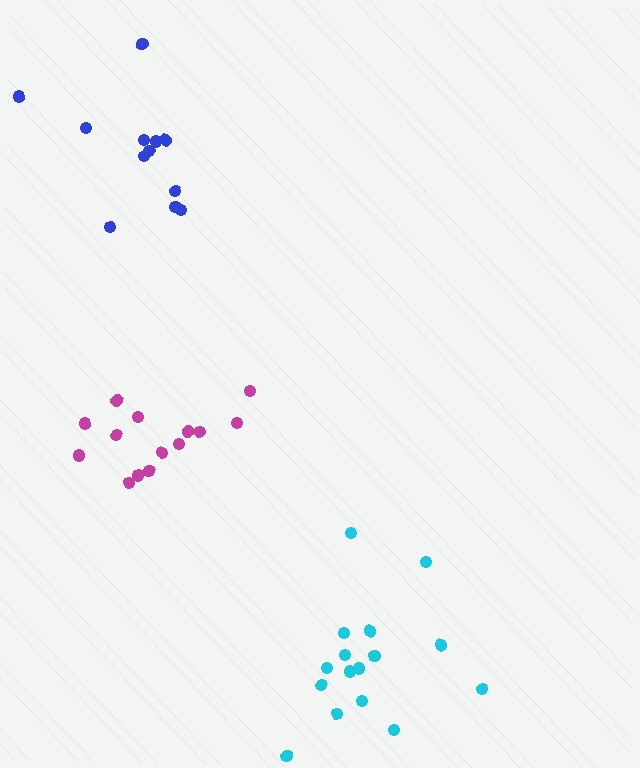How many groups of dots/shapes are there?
There are 3 groups.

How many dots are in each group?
Group 1: 14 dots, Group 2: 16 dots, Group 3: 12 dots (42 total).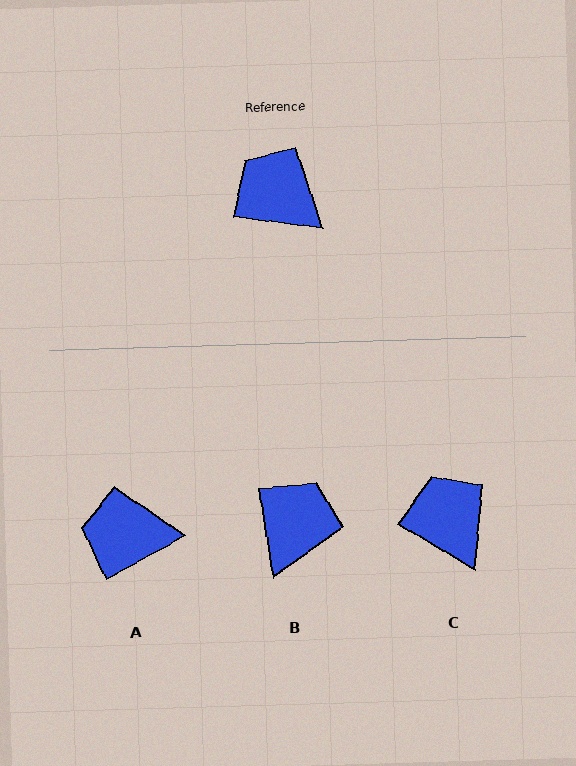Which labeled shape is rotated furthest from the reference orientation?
B, about 73 degrees away.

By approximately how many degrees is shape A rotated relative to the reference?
Approximately 37 degrees counter-clockwise.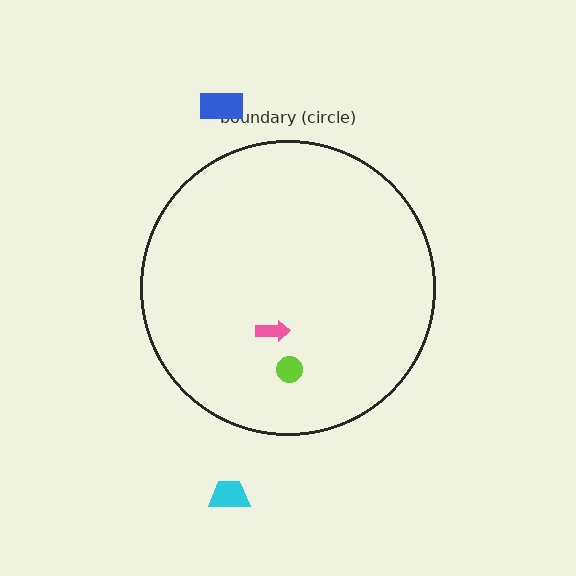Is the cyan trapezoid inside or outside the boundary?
Outside.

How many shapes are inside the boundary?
2 inside, 2 outside.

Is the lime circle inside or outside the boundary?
Inside.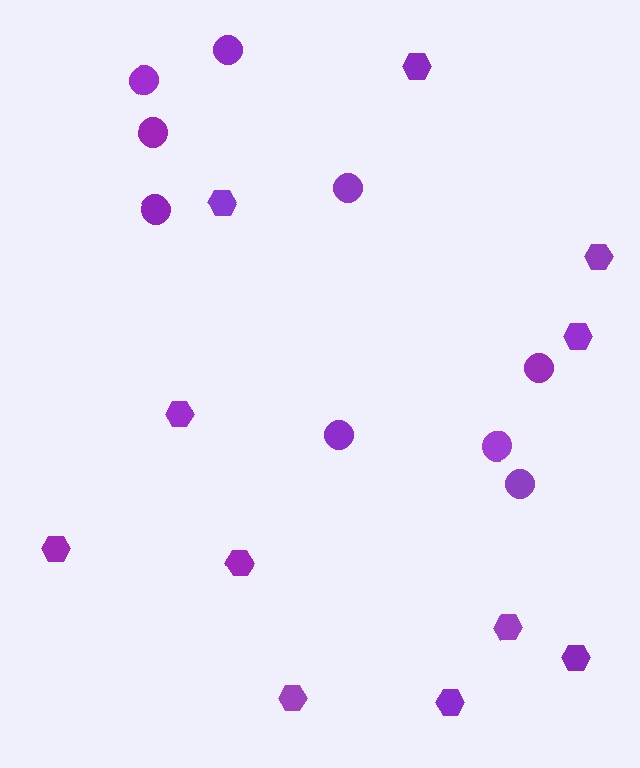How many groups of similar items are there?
There are 2 groups: one group of hexagons (11) and one group of circles (9).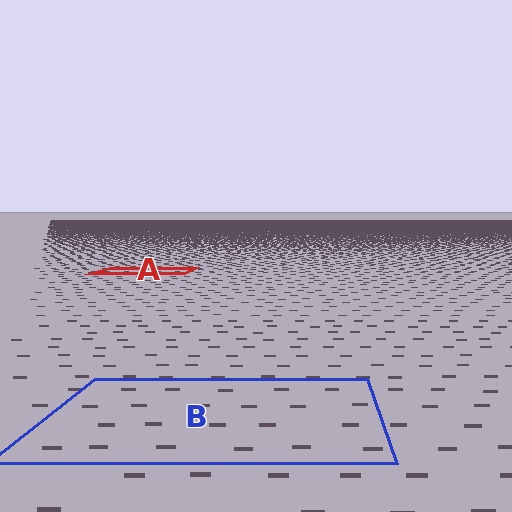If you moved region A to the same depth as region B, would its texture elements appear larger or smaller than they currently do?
They would appear larger. At a closer depth, the same texture elements are projected at a bigger on-screen size.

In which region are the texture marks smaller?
The texture marks are smaller in region A, because it is farther away.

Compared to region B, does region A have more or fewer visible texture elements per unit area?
Region A has more texture elements per unit area — they are packed more densely because it is farther away.